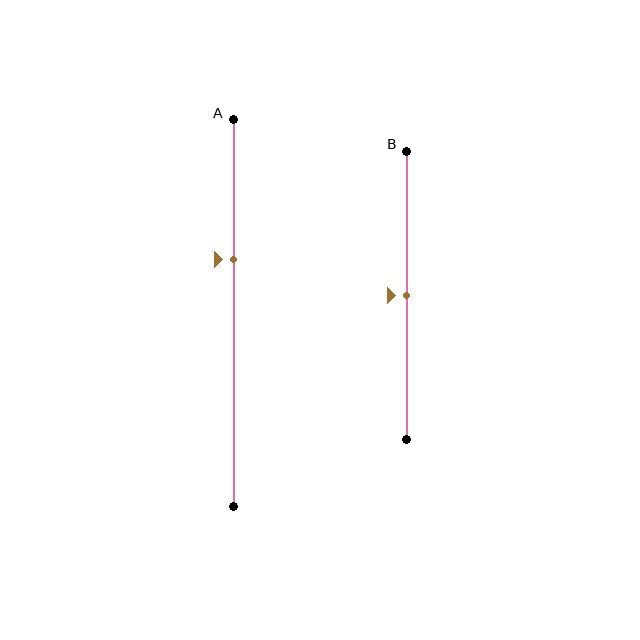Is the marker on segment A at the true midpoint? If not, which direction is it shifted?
No, the marker on segment A is shifted upward by about 14% of the segment length.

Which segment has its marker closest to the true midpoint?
Segment B has its marker closest to the true midpoint.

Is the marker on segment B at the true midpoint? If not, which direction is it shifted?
Yes, the marker on segment B is at the true midpoint.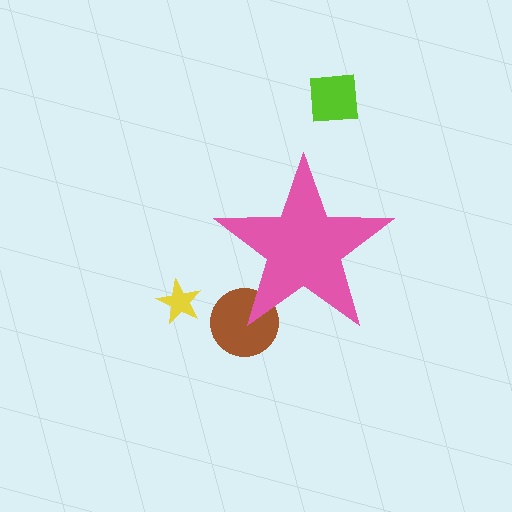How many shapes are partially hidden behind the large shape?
1 shape is partially hidden.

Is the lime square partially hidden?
No, the lime square is fully visible.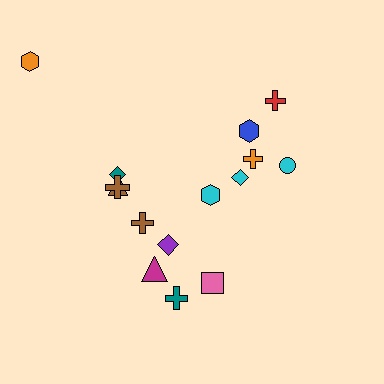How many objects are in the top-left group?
There are 4 objects.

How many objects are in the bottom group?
There are 5 objects.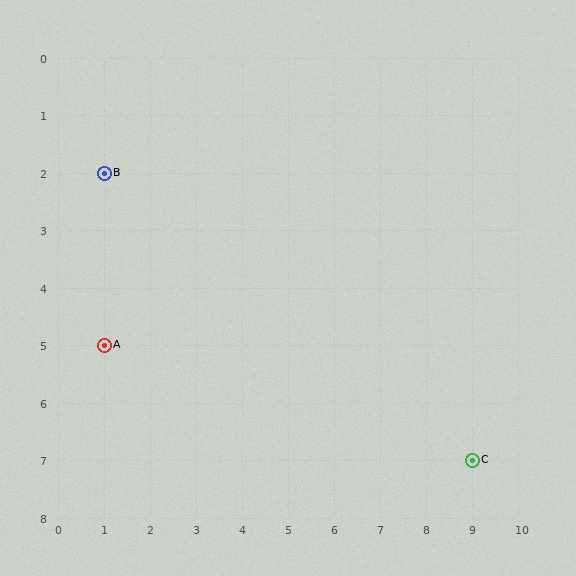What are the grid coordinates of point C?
Point C is at grid coordinates (9, 7).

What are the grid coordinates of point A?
Point A is at grid coordinates (1, 5).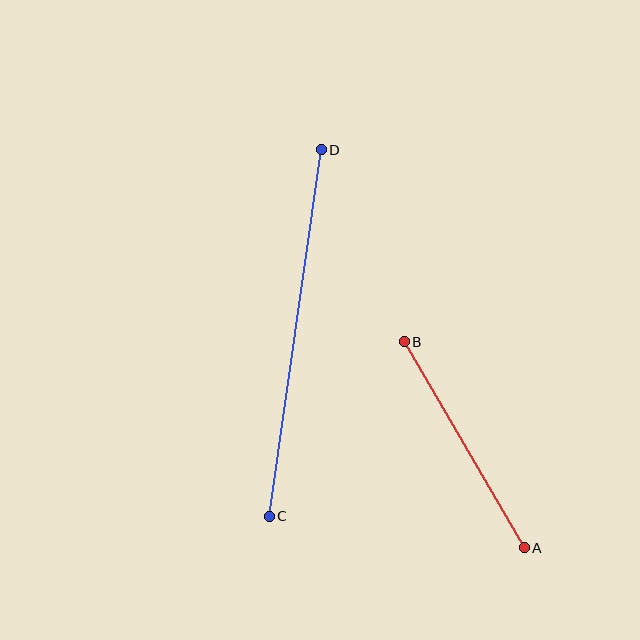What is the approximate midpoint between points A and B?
The midpoint is at approximately (464, 445) pixels.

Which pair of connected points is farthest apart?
Points C and D are farthest apart.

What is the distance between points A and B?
The distance is approximately 239 pixels.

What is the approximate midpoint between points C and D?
The midpoint is at approximately (295, 333) pixels.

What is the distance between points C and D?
The distance is approximately 370 pixels.